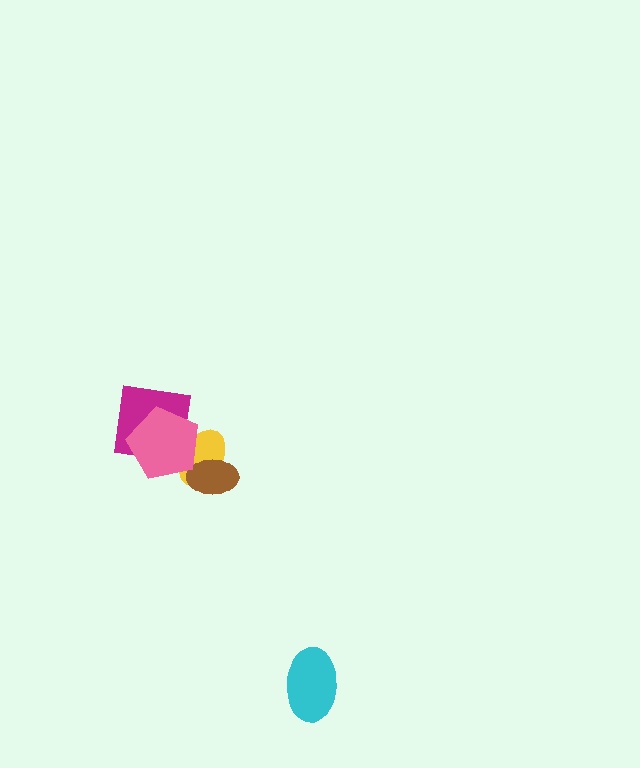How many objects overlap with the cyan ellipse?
0 objects overlap with the cyan ellipse.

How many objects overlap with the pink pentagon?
2 objects overlap with the pink pentagon.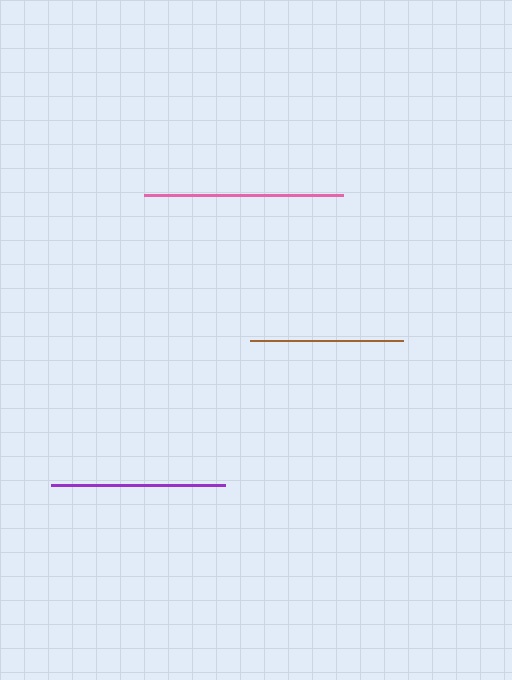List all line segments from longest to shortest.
From longest to shortest: pink, purple, brown.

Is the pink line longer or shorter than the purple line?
The pink line is longer than the purple line.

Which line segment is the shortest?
The brown line is the shortest at approximately 154 pixels.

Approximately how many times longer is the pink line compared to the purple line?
The pink line is approximately 1.1 times the length of the purple line.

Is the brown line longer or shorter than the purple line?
The purple line is longer than the brown line.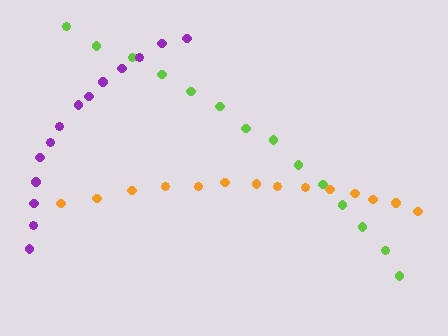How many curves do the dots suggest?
There are 3 distinct paths.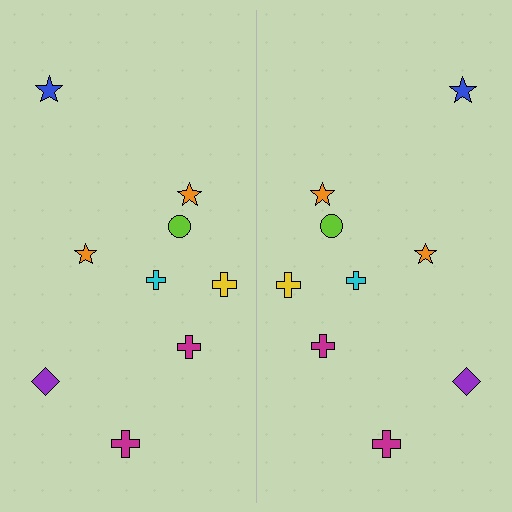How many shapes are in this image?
There are 18 shapes in this image.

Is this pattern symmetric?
Yes, this pattern has bilateral (reflection) symmetry.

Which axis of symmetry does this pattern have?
The pattern has a vertical axis of symmetry running through the center of the image.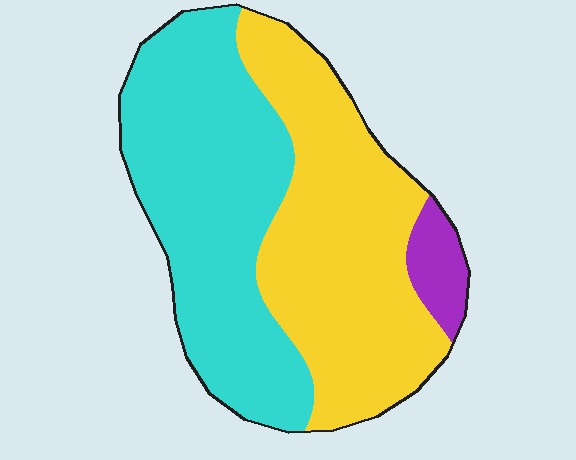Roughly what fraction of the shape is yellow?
Yellow covers roughly 45% of the shape.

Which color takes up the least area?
Purple, at roughly 5%.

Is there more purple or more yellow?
Yellow.